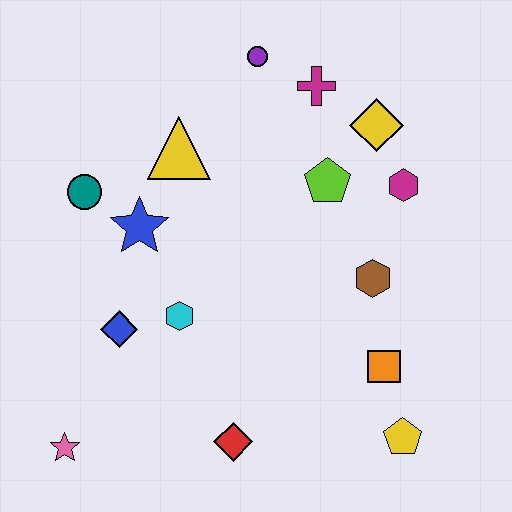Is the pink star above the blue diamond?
No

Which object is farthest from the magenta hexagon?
The pink star is farthest from the magenta hexagon.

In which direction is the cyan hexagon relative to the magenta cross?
The cyan hexagon is below the magenta cross.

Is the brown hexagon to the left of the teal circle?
No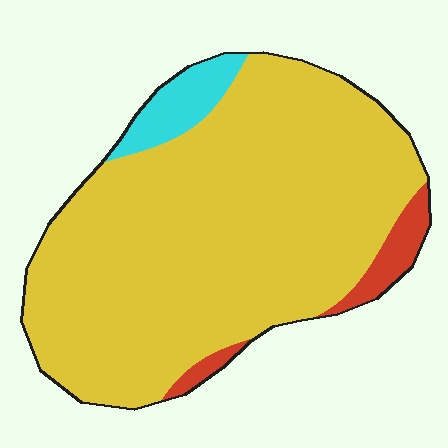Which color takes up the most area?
Yellow, at roughly 90%.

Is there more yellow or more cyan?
Yellow.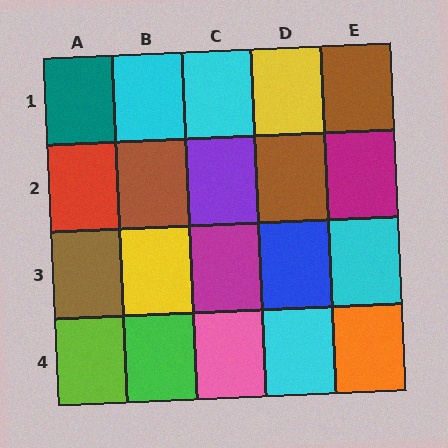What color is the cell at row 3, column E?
Cyan.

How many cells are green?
1 cell is green.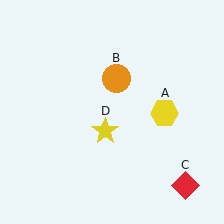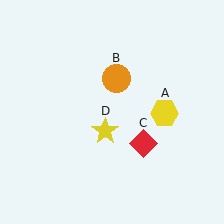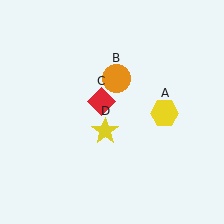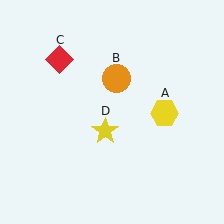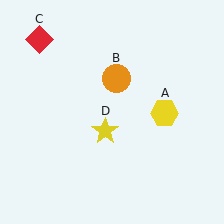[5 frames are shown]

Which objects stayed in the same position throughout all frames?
Yellow hexagon (object A) and orange circle (object B) and yellow star (object D) remained stationary.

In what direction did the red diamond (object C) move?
The red diamond (object C) moved up and to the left.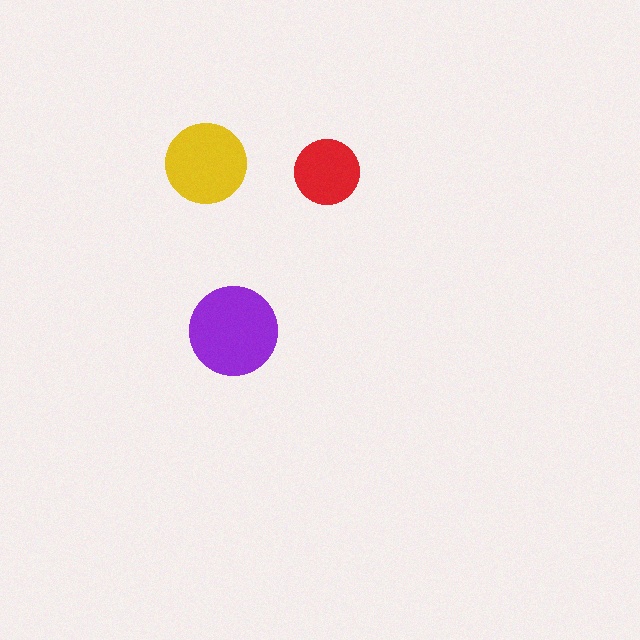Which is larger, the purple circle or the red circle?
The purple one.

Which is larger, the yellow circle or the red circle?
The yellow one.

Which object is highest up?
The yellow circle is topmost.